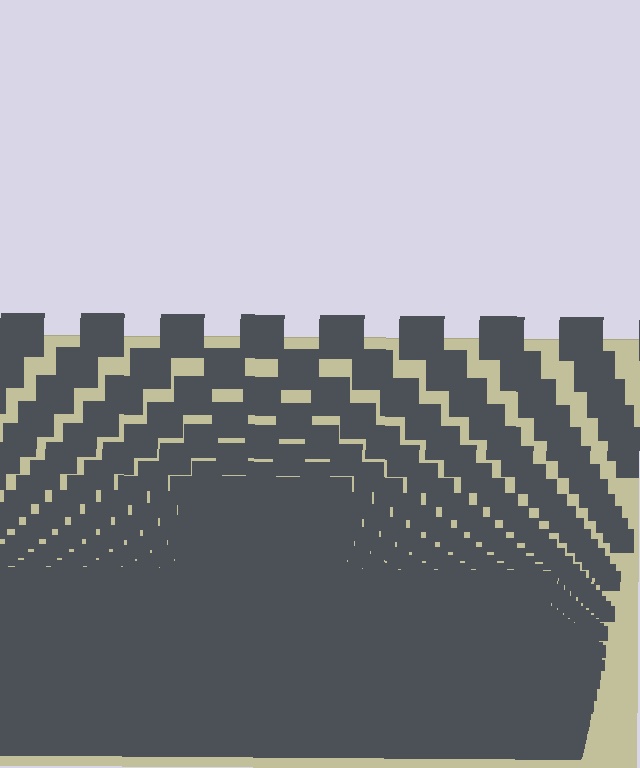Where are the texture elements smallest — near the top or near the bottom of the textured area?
Near the bottom.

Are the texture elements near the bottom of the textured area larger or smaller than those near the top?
Smaller. The gradient is inverted — elements near the bottom are smaller and denser.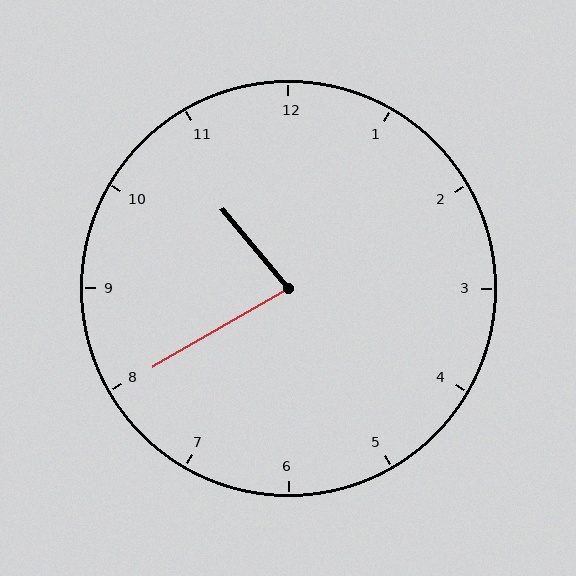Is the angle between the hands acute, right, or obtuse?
It is acute.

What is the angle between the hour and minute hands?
Approximately 80 degrees.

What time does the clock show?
10:40.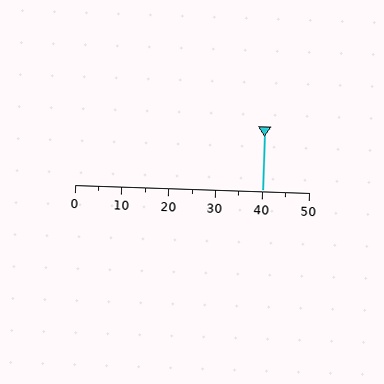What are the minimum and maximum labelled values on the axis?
The axis runs from 0 to 50.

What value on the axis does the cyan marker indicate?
The marker indicates approximately 40.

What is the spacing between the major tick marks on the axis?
The major ticks are spaced 10 apart.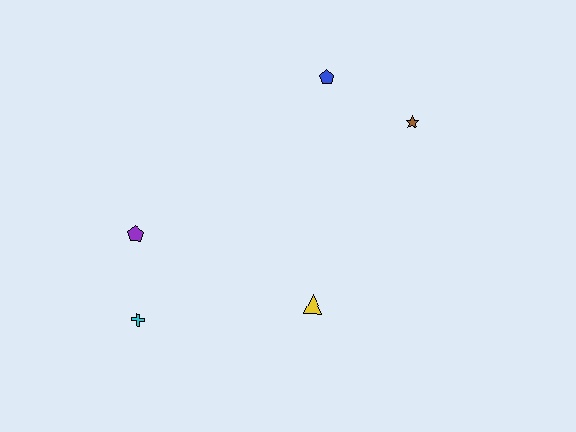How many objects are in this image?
There are 5 objects.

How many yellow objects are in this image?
There is 1 yellow object.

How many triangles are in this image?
There is 1 triangle.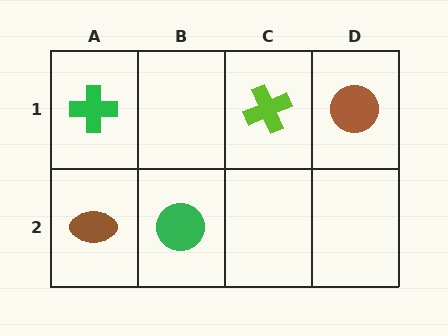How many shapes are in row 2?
2 shapes.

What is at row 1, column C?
A lime cross.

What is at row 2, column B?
A green circle.